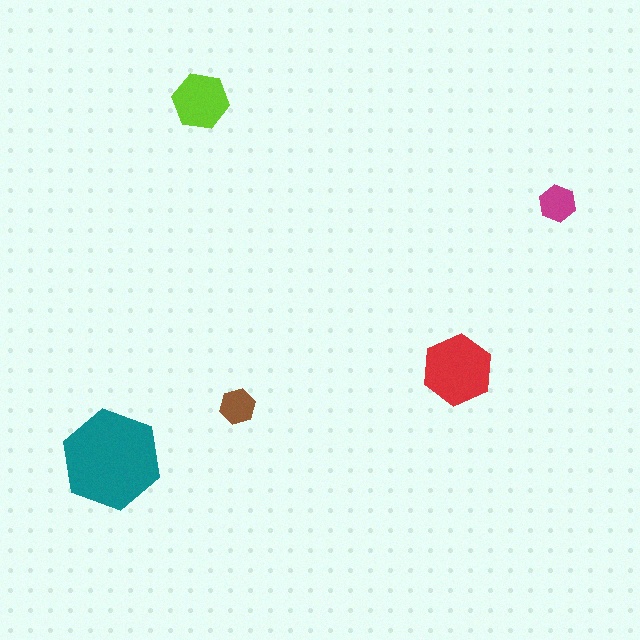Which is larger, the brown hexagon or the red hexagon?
The red one.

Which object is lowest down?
The teal hexagon is bottommost.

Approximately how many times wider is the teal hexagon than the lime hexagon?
About 2 times wider.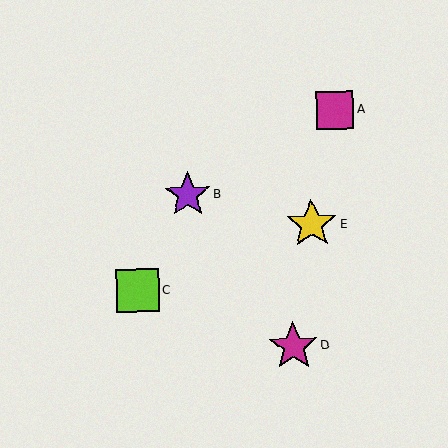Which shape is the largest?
The yellow star (labeled E) is the largest.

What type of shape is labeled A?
Shape A is a magenta square.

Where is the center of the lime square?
The center of the lime square is at (138, 290).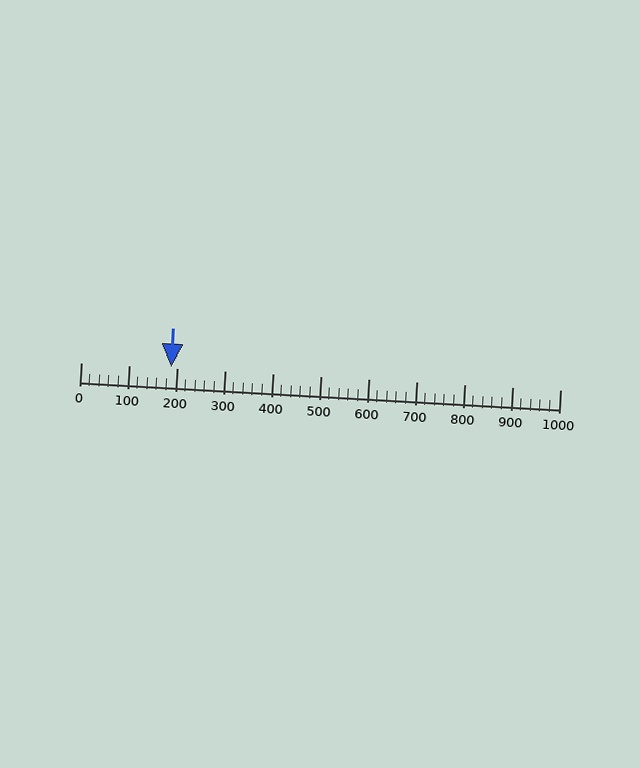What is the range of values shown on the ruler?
The ruler shows values from 0 to 1000.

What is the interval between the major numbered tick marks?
The major tick marks are spaced 100 units apart.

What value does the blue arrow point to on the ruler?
The blue arrow points to approximately 189.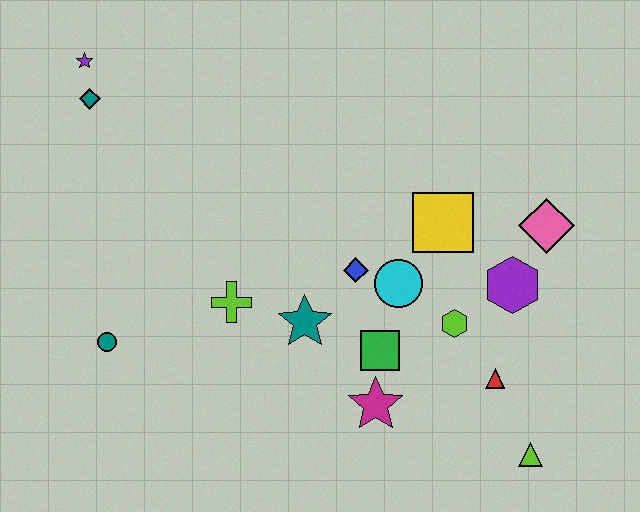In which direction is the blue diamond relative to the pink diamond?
The blue diamond is to the left of the pink diamond.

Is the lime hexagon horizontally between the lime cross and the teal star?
No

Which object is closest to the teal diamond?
The purple star is closest to the teal diamond.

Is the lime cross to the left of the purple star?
No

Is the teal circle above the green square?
Yes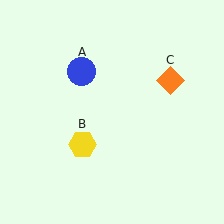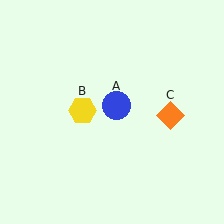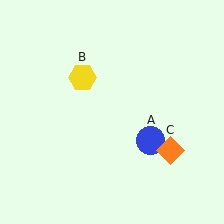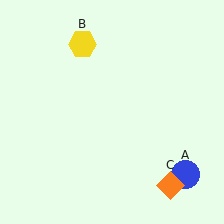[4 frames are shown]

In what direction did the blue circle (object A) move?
The blue circle (object A) moved down and to the right.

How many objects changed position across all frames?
3 objects changed position: blue circle (object A), yellow hexagon (object B), orange diamond (object C).